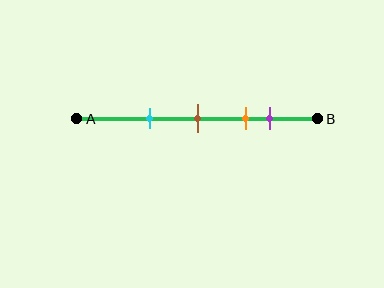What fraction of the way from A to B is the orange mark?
The orange mark is approximately 70% (0.7) of the way from A to B.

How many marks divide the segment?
There are 4 marks dividing the segment.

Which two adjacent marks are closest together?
The orange and purple marks are the closest adjacent pair.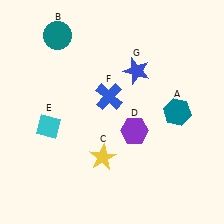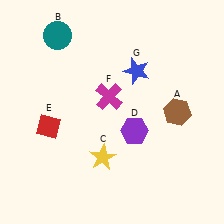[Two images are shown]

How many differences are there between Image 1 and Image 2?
There are 3 differences between the two images.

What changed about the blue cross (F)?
In Image 1, F is blue. In Image 2, it changed to magenta.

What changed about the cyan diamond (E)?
In Image 1, E is cyan. In Image 2, it changed to red.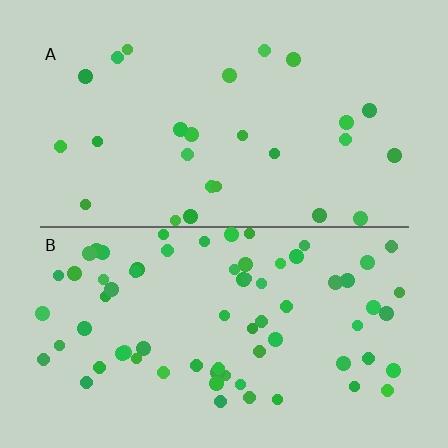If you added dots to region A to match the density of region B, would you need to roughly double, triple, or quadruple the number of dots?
Approximately triple.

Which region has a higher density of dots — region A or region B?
B (the bottom).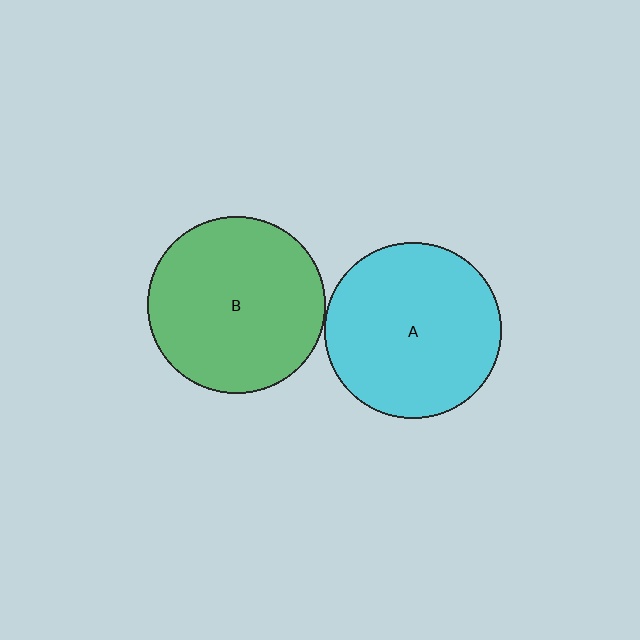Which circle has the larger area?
Circle B (green).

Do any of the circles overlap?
No, none of the circles overlap.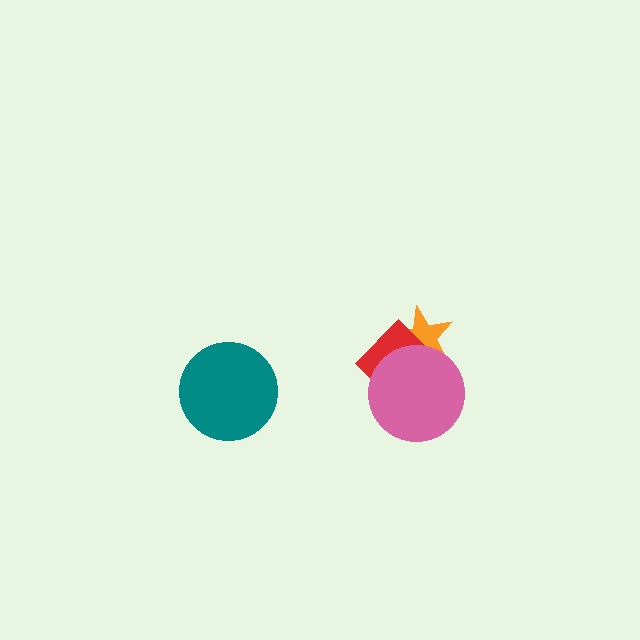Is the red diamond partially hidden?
Yes, it is partially covered by another shape.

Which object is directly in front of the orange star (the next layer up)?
The red diamond is directly in front of the orange star.